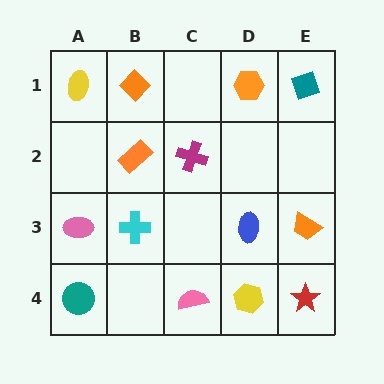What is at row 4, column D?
A yellow hexagon.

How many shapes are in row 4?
4 shapes.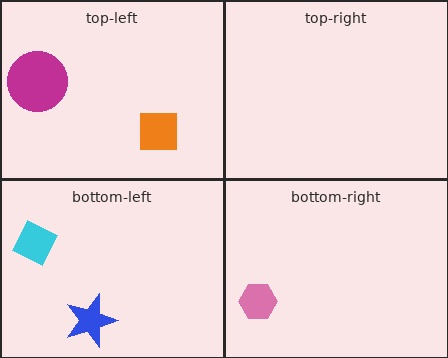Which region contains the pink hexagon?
The bottom-right region.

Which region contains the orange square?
The top-left region.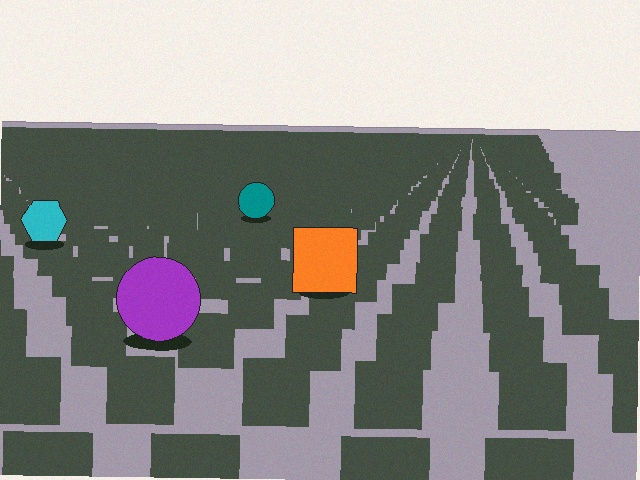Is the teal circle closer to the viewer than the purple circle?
No. The purple circle is closer — you can tell from the texture gradient: the ground texture is coarser near it.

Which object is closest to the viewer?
The purple circle is closest. The texture marks near it are larger and more spread out.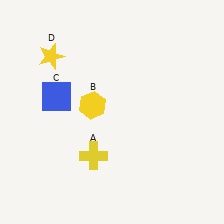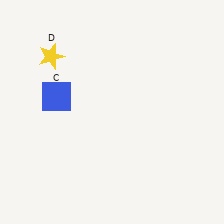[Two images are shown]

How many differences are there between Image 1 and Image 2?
There are 2 differences between the two images.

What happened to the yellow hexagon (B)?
The yellow hexagon (B) was removed in Image 2. It was in the top-left area of Image 1.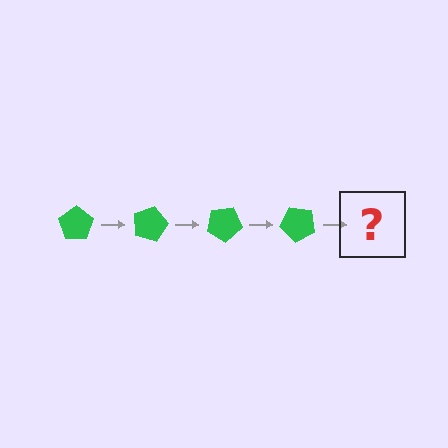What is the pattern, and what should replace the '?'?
The pattern is that the pentagon rotates 15 degrees each step. The '?' should be a green pentagon rotated 60 degrees.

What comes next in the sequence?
The next element should be a green pentagon rotated 60 degrees.